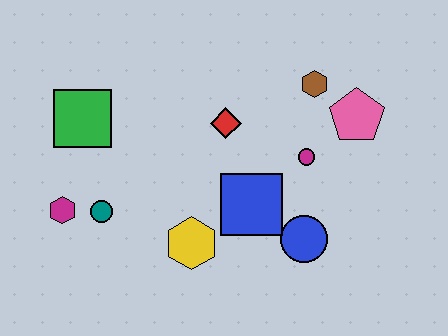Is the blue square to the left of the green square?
No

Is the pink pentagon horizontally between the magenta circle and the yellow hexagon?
No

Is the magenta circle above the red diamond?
No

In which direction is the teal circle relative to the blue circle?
The teal circle is to the left of the blue circle.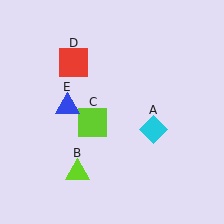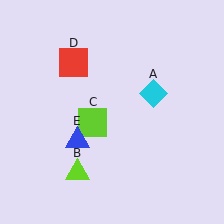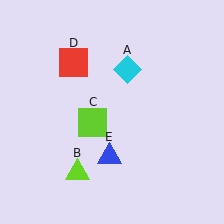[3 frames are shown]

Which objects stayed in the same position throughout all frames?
Lime triangle (object B) and lime square (object C) and red square (object D) remained stationary.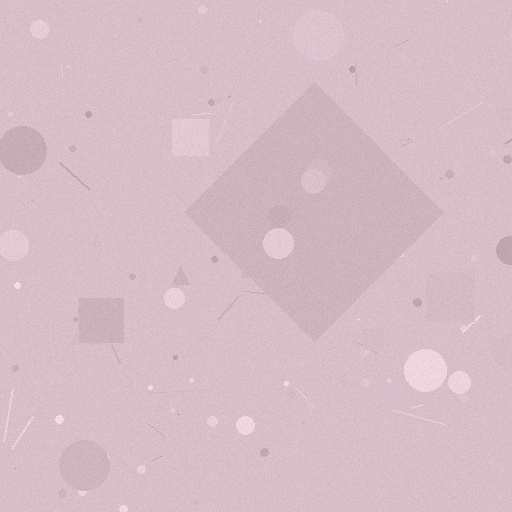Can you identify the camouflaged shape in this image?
The camouflaged shape is a diamond.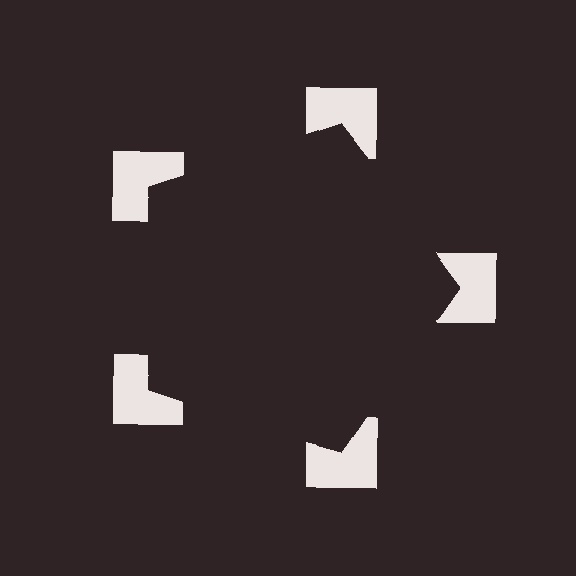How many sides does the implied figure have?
5 sides.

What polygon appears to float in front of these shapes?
An illusory pentagon — its edges are inferred from the aligned wedge cuts in the notched squares, not physically drawn.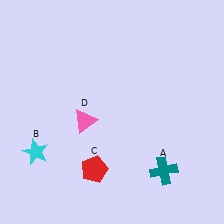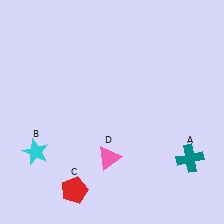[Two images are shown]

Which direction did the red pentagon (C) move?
The red pentagon (C) moved down.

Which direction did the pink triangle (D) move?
The pink triangle (D) moved down.